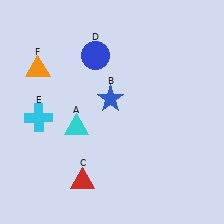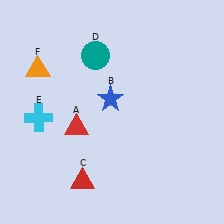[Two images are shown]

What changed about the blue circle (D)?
In Image 1, D is blue. In Image 2, it changed to teal.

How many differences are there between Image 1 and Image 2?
There are 2 differences between the two images.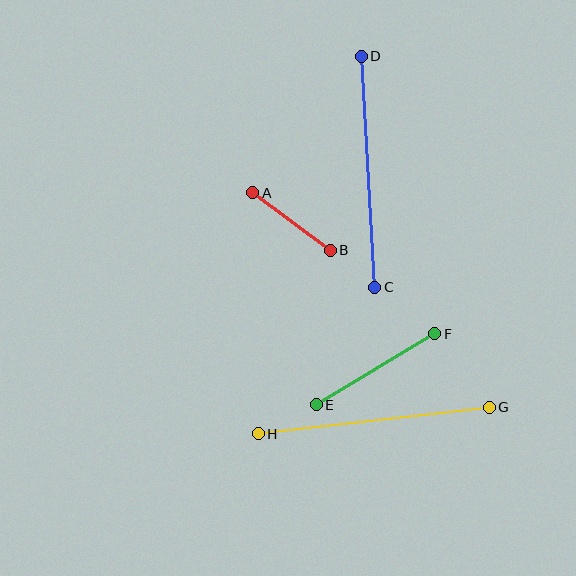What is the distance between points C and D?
The distance is approximately 232 pixels.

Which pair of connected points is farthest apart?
Points G and H are farthest apart.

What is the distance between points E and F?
The distance is approximately 138 pixels.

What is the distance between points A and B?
The distance is approximately 97 pixels.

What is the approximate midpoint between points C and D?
The midpoint is at approximately (368, 172) pixels.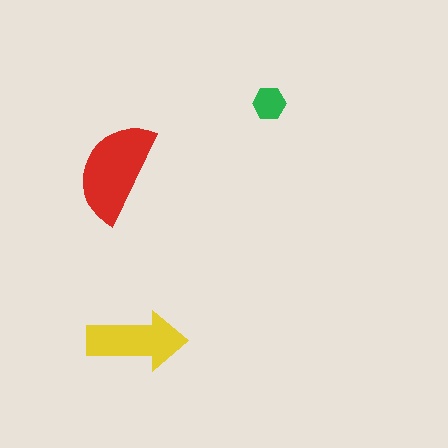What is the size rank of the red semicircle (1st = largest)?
1st.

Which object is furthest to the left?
The red semicircle is leftmost.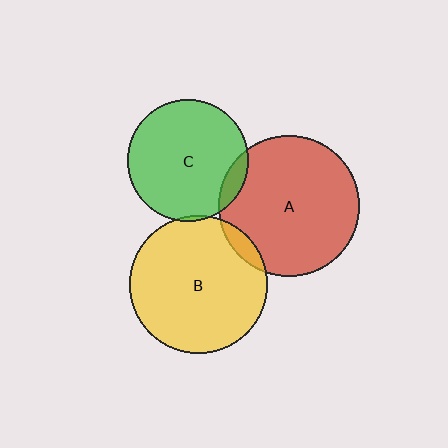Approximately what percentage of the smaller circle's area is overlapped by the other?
Approximately 10%.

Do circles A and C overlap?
Yes.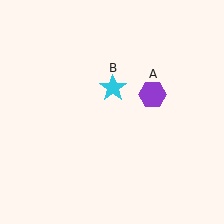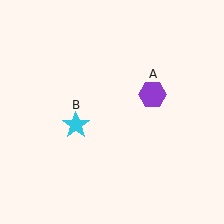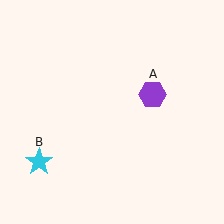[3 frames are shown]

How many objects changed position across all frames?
1 object changed position: cyan star (object B).